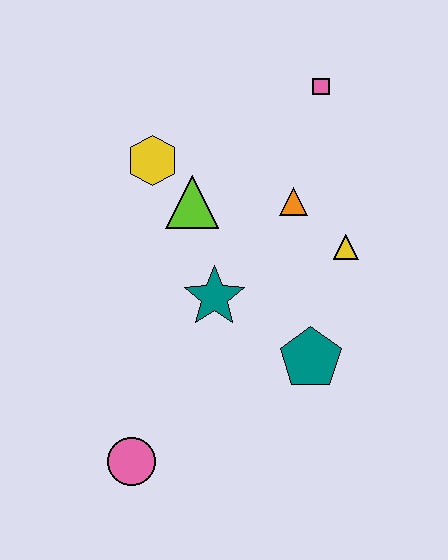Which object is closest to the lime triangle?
The yellow hexagon is closest to the lime triangle.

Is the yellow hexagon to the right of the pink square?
No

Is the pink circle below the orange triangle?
Yes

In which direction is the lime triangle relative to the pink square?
The lime triangle is to the left of the pink square.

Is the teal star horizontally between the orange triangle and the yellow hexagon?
Yes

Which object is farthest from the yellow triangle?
The pink circle is farthest from the yellow triangle.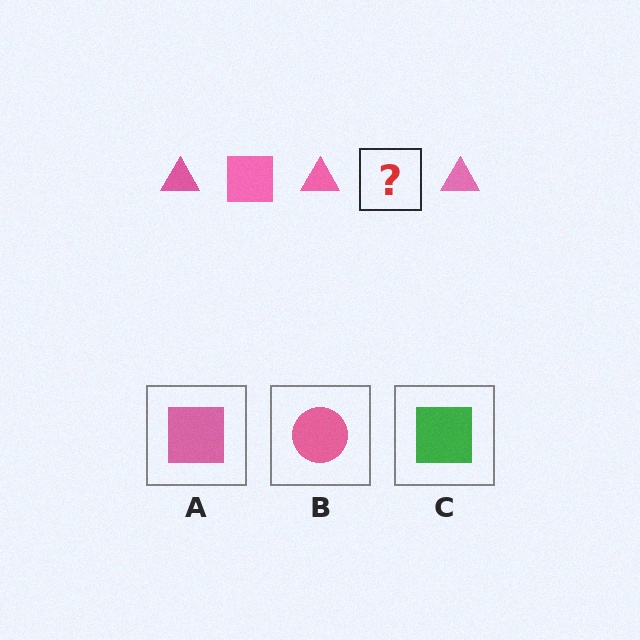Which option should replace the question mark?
Option A.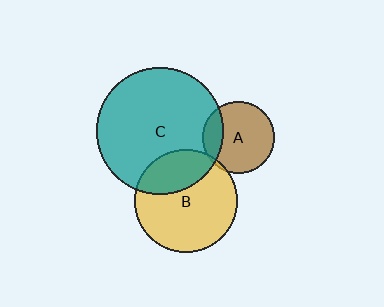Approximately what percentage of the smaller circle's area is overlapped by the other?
Approximately 20%.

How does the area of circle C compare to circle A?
Approximately 3.1 times.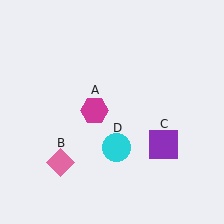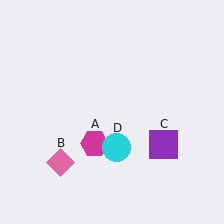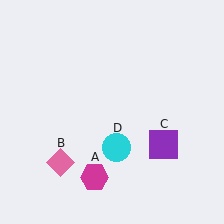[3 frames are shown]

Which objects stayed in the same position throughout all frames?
Pink diamond (object B) and purple square (object C) and cyan circle (object D) remained stationary.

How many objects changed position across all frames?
1 object changed position: magenta hexagon (object A).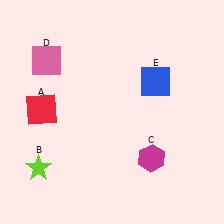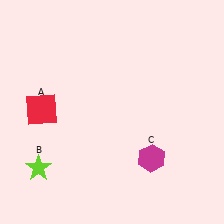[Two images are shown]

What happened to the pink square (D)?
The pink square (D) was removed in Image 2. It was in the top-left area of Image 1.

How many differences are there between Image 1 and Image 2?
There are 2 differences between the two images.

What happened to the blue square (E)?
The blue square (E) was removed in Image 2. It was in the top-right area of Image 1.